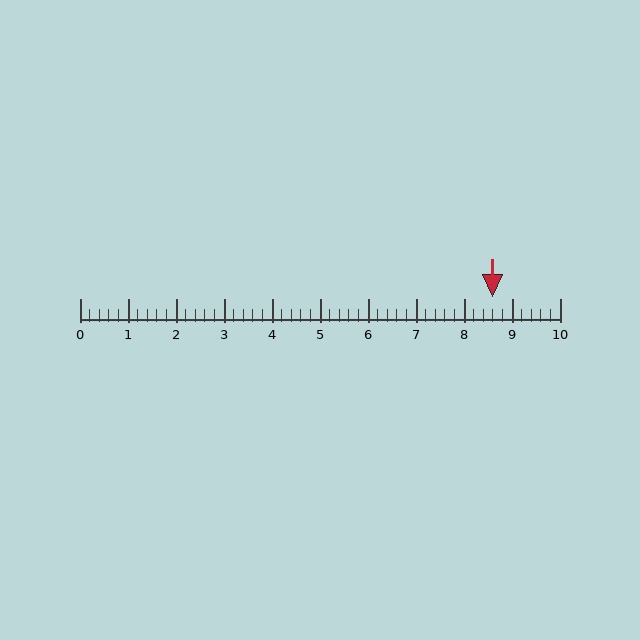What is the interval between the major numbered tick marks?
The major tick marks are spaced 1 units apart.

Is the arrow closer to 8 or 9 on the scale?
The arrow is closer to 9.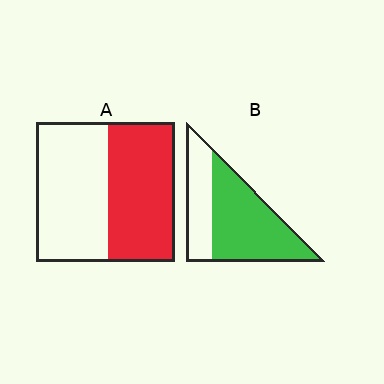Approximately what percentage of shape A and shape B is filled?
A is approximately 50% and B is approximately 65%.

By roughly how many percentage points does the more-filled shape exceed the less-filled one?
By roughly 20 percentage points (B over A).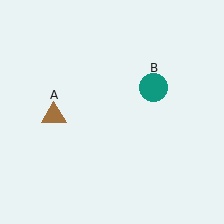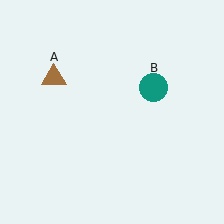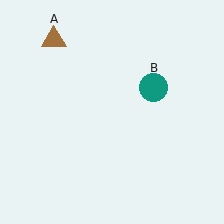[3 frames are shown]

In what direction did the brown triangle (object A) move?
The brown triangle (object A) moved up.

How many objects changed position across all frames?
1 object changed position: brown triangle (object A).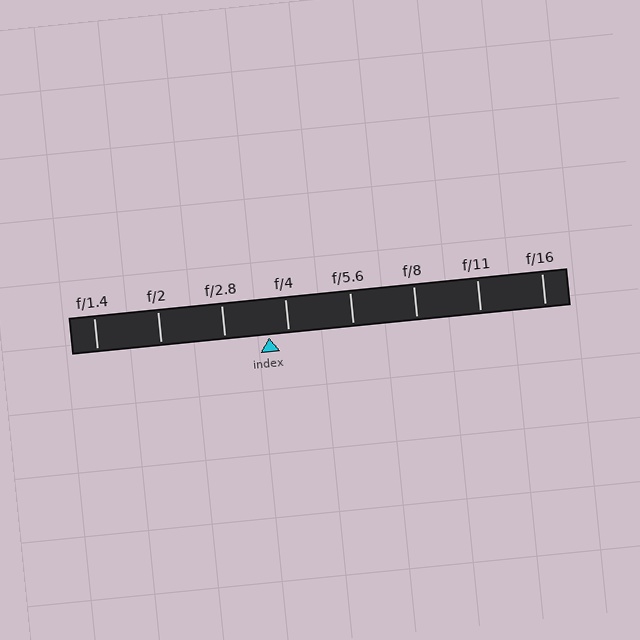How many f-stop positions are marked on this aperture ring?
There are 8 f-stop positions marked.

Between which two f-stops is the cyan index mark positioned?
The index mark is between f/2.8 and f/4.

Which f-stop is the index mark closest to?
The index mark is closest to f/4.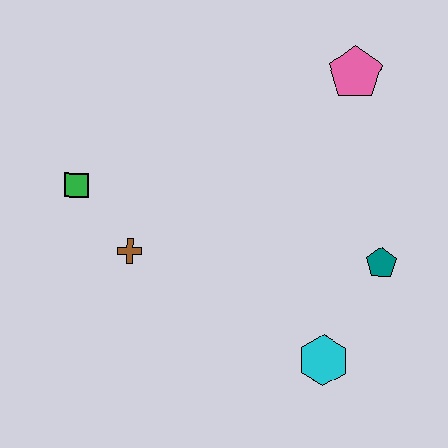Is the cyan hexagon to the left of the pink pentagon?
Yes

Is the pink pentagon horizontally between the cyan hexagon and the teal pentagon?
Yes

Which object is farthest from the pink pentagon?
The green square is farthest from the pink pentagon.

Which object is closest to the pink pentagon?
The teal pentagon is closest to the pink pentagon.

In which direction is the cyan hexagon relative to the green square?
The cyan hexagon is to the right of the green square.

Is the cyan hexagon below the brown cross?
Yes